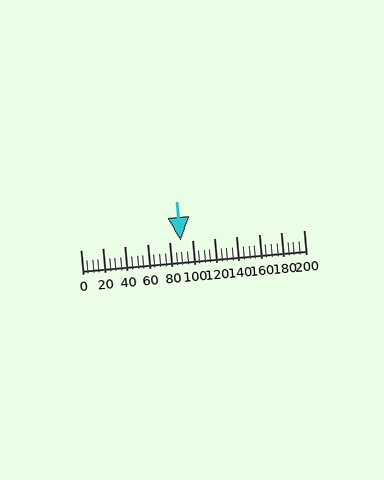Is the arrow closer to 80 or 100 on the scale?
The arrow is closer to 100.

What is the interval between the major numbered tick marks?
The major tick marks are spaced 20 units apart.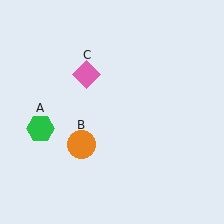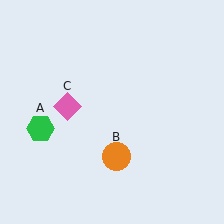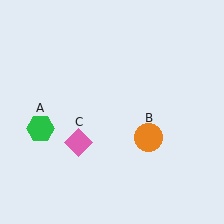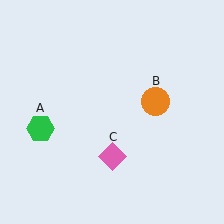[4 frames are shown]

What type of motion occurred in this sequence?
The orange circle (object B), pink diamond (object C) rotated counterclockwise around the center of the scene.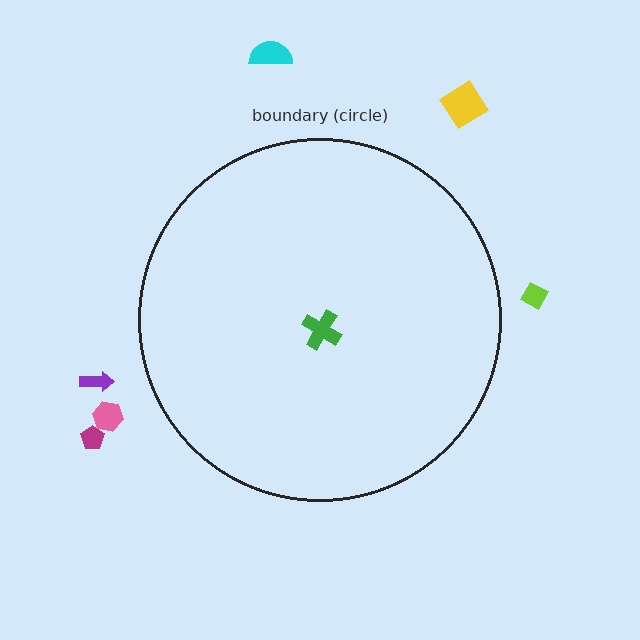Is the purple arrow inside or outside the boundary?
Outside.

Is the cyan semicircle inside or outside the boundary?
Outside.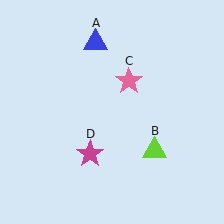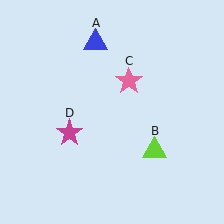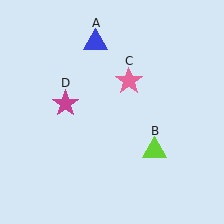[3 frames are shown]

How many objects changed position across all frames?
1 object changed position: magenta star (object D).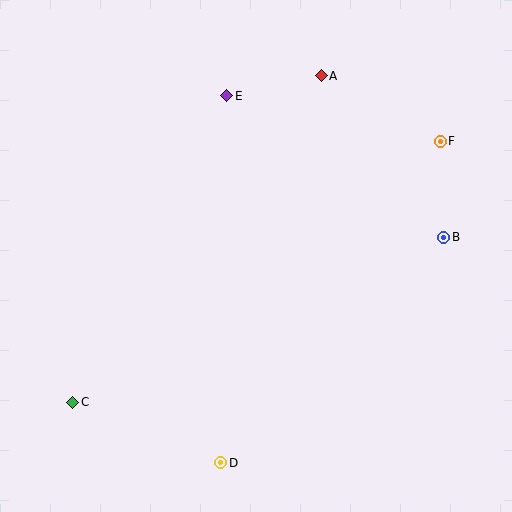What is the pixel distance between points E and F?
The distance between E and F is 219 pixels.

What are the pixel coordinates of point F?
Point F is at (440, 141).